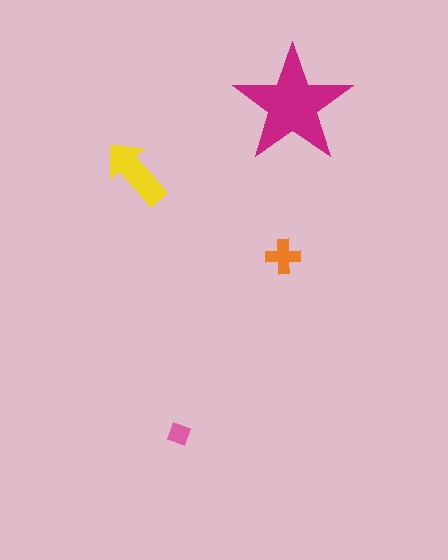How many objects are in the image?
There are 4 objects in the image.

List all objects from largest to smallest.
The magenta star, the yellow arrow, the orange cross, the pink diamond.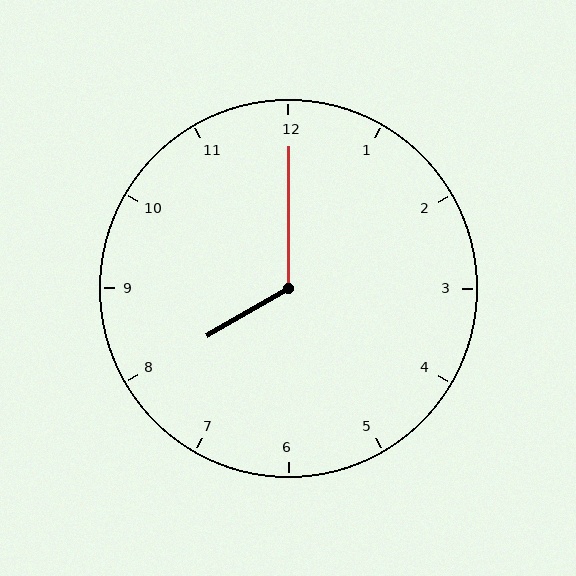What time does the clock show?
8:00.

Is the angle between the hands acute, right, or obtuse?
It is obtuse.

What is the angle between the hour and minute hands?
Approximately 120 degrees.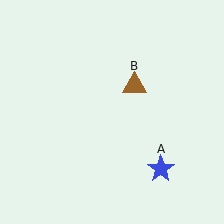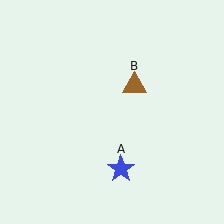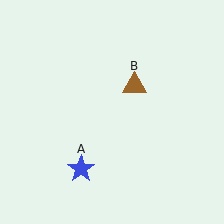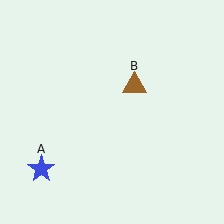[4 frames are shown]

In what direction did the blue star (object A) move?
The blue star (object A) moved left.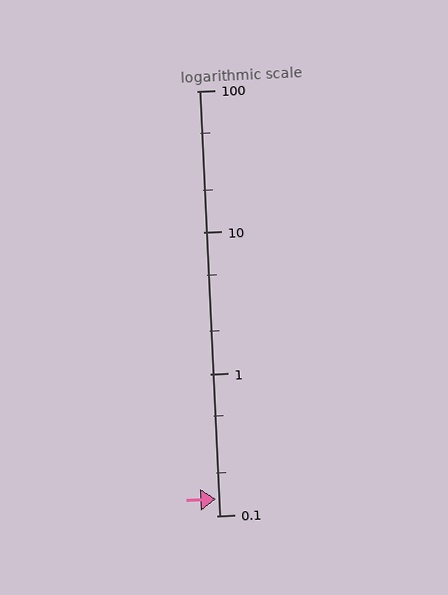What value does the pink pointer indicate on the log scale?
The pointer indicates approximately 0.13.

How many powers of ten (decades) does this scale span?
The scale spans 3 decades, from 0.1 to 100.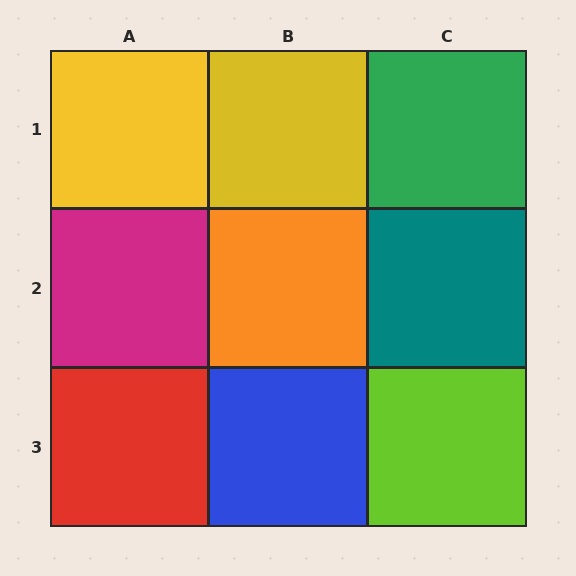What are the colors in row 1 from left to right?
Yellow, yellow, green.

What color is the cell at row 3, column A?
Red.